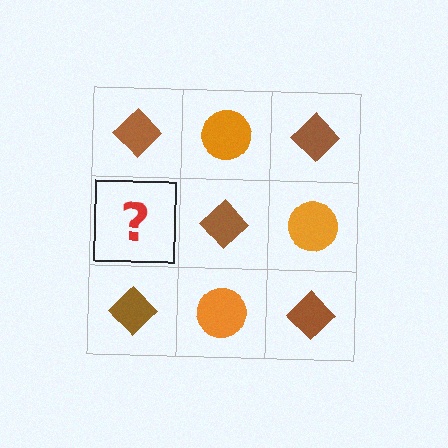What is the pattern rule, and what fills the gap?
The rule is that it alternates brown diamond and orange circle in a checkerboard pattern. The gap should be filled with an orange circle.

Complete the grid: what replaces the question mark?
The question mark should be replaced with an orange circle.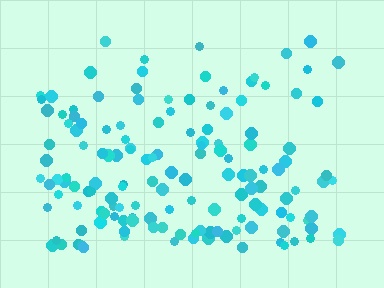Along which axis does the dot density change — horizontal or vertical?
Vertical.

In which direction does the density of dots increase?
From top to bottom, with the bottom side densest.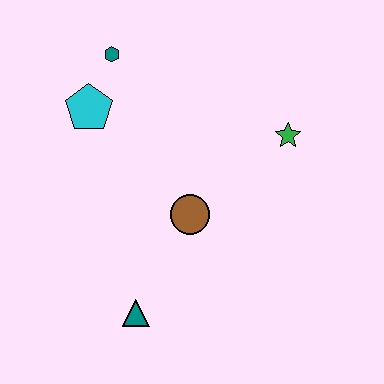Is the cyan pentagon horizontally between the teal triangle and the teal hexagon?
No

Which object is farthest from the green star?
The teal triangle is farthest from the green star.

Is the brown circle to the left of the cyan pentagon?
No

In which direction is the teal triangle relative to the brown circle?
The teal triangle is below the brown circle.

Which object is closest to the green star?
The brown circle is closest to the green star.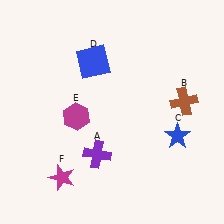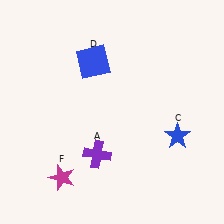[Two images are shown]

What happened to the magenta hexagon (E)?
The magenta hexagon (E) was removed in Image 2. It was in the bottom-left area of Image 1.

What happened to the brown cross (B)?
The brown cross (B) was removed in Image 2. It was in the top-right area of Image 1.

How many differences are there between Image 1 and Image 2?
There are 2 differences between the two images.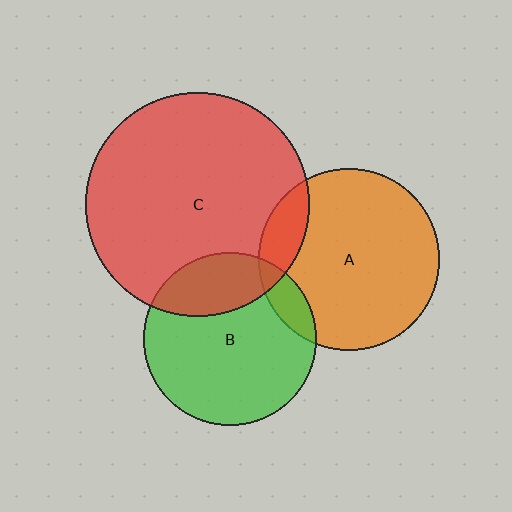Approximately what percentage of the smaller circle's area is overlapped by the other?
Approximately 25%.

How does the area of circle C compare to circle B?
Approximately 1.7 times.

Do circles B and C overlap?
Yes.